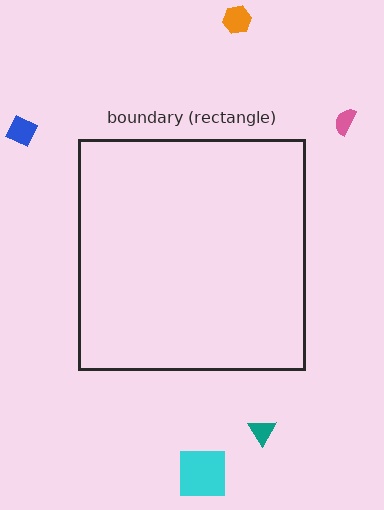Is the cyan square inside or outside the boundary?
Outside.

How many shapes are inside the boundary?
0 inside, 5 outside.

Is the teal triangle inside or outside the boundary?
Outside.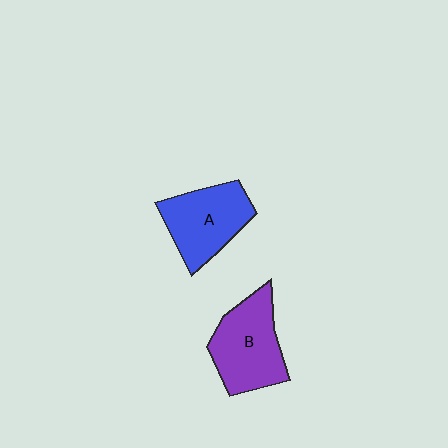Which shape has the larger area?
Shape B (purple).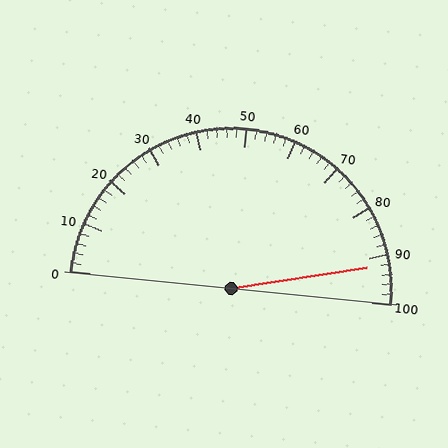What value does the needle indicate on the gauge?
The needle indicates approximately 92.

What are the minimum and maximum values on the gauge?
The gauge ranges from 0 to 100.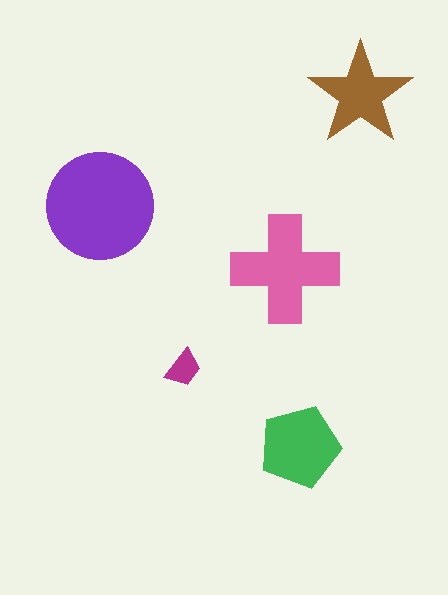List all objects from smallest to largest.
The magenta trapezoid, the brown star, the green pentagon, the pink cross, the purple circle.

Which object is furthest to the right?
The brown star is rightmost.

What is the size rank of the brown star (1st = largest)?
4th.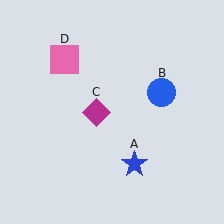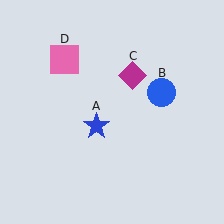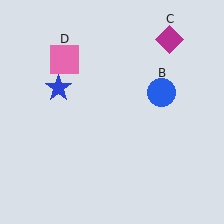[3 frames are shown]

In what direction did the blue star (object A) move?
The blue star (object A) moved up and to the left.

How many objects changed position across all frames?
2 objects changed position: blue star (object A), magenta diamond (object C).